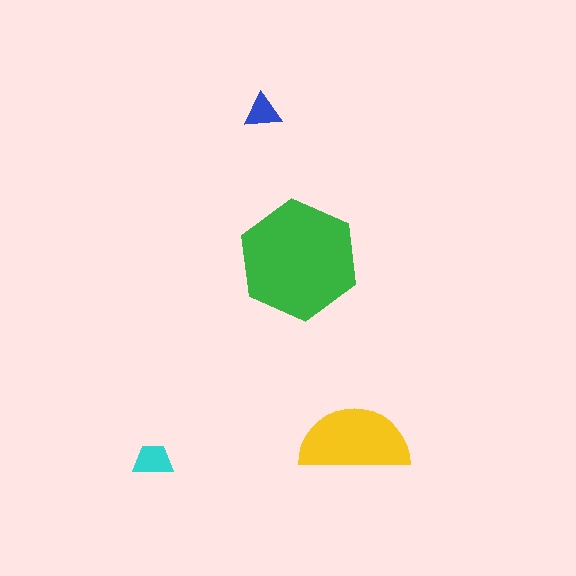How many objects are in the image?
There are 4 objects in the image.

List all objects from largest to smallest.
The green hexagon, the yellow semicircle, the cyan trapezoid, the blue triangle.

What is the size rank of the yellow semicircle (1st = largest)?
2nd.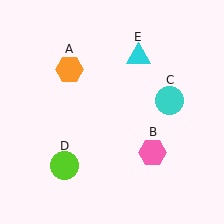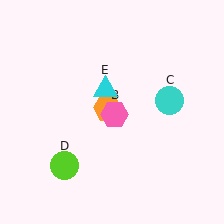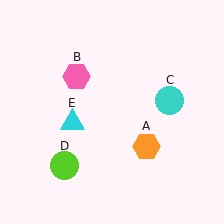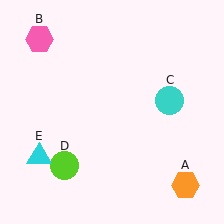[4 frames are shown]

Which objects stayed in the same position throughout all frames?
Cyan circle (object C) and lime circle (object D) remained stationary.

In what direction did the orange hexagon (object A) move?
The orange hexagon (object A) moved down and to the right.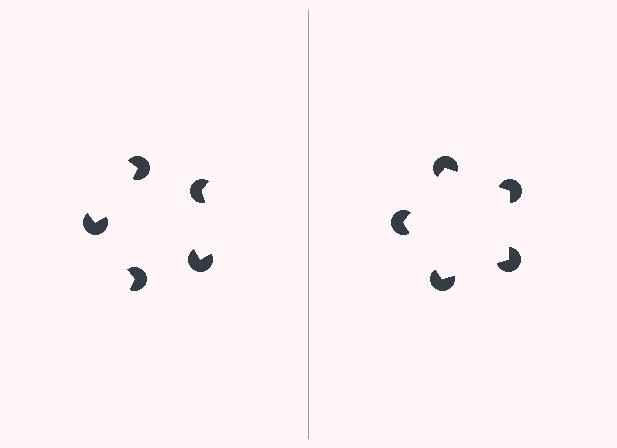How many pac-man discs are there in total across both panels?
10 — 5 on each side.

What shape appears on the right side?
An illusory pentagon.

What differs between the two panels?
The pac-man discs are positioned identically on both sides; only the wedge orientations differ. On the right they align to a pentagon; on the left they are misaligned.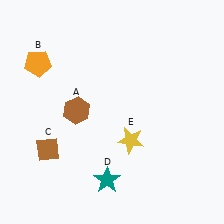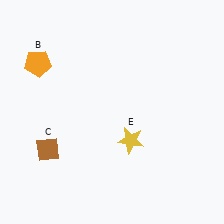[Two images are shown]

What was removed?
The teal star (D), the brown hexagon (A) were removed in Image 2.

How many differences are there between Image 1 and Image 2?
There are 2 differences between the two images.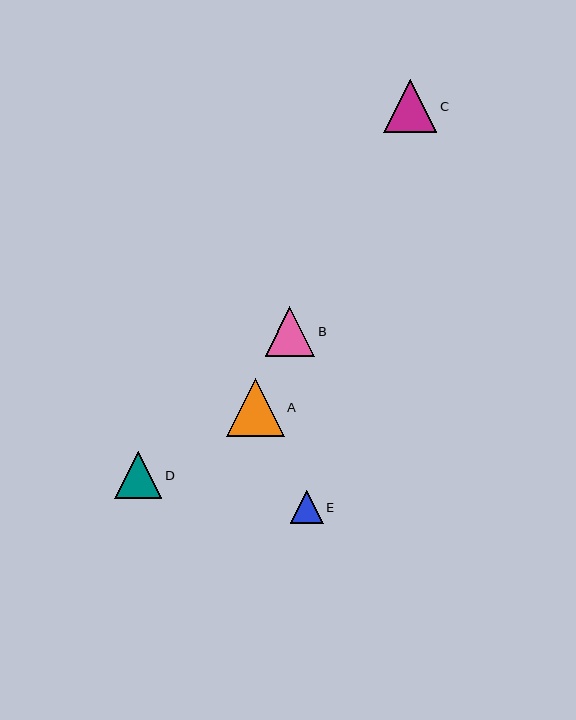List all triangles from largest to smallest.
From largest to smallest: A, C, B, D, E.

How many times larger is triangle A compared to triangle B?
Triangle A is approximately 1.2 times the size of triangle B.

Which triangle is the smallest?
Triangle E is the smallest with a size of approximately 33 pixels.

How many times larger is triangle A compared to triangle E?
Triangle A is approximately 1.8 times the size of triangle E.